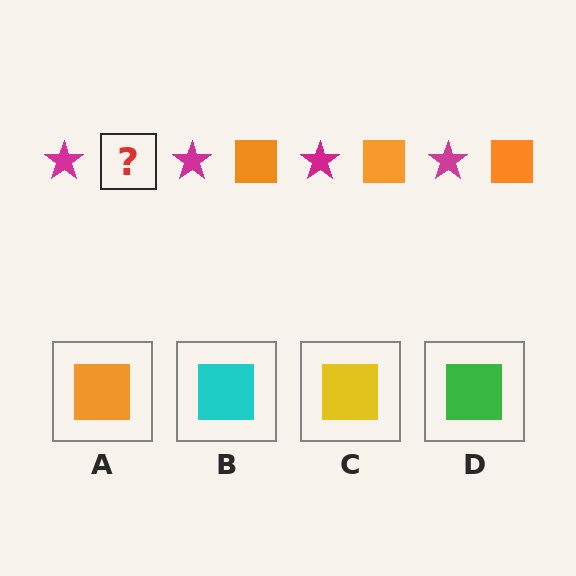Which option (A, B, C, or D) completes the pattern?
A.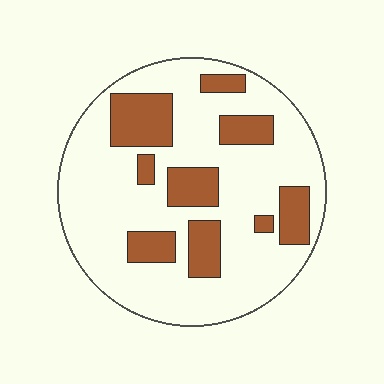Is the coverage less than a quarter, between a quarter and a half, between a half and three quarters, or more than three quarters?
Less than a quarter.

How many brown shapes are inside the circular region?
9.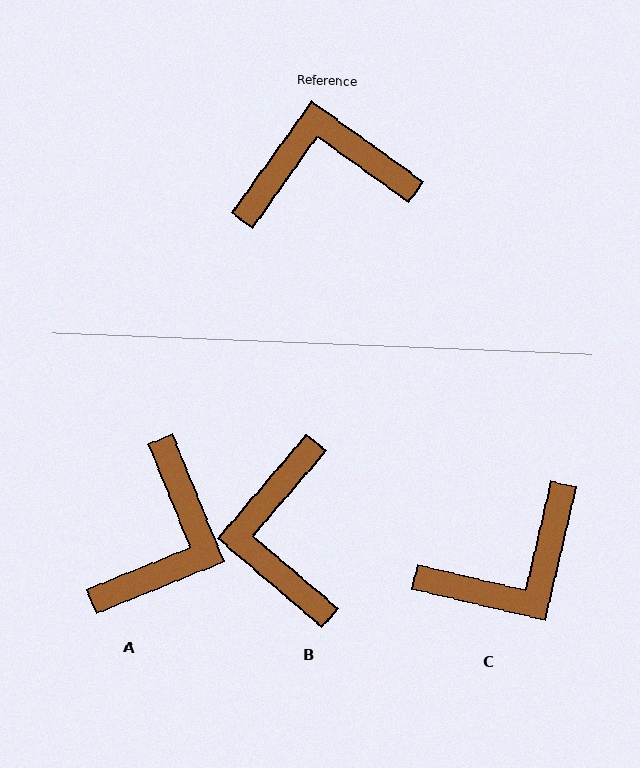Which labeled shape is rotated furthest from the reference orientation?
C, about 158 degrees away.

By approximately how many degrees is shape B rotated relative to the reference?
Approximately 85 degrees counter-clockwise.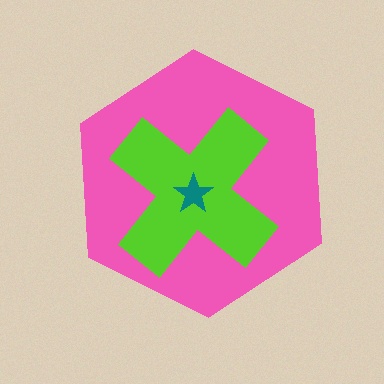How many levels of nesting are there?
3.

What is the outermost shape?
The pink hexagon.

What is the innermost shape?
The teal star.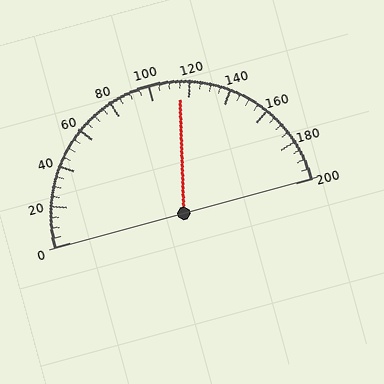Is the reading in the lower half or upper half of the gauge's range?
The reading is in the upper half of the range (0 to 200).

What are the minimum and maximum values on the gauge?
The gauge ranges from 0 to 200.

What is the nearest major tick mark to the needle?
The nearest major tick mark is 120.